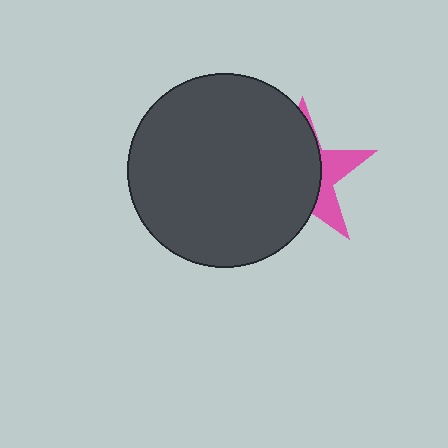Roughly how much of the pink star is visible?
A small part of it is visible (roughly 32%).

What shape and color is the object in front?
The object in front is a dark gray circle.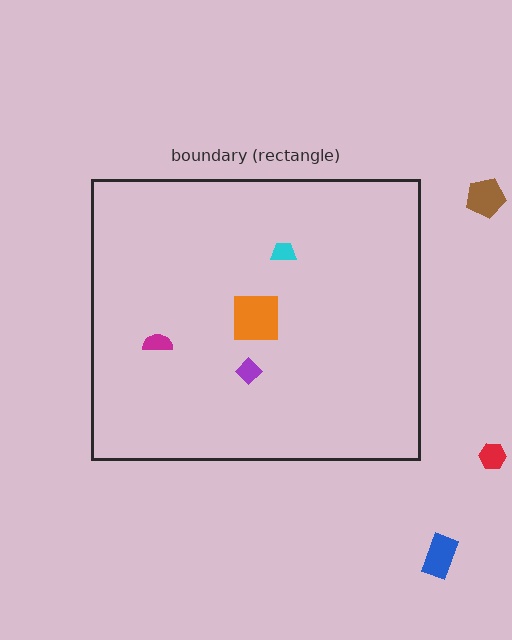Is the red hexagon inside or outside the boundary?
Outside.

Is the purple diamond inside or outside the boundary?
Inside.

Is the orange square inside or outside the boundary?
Inside.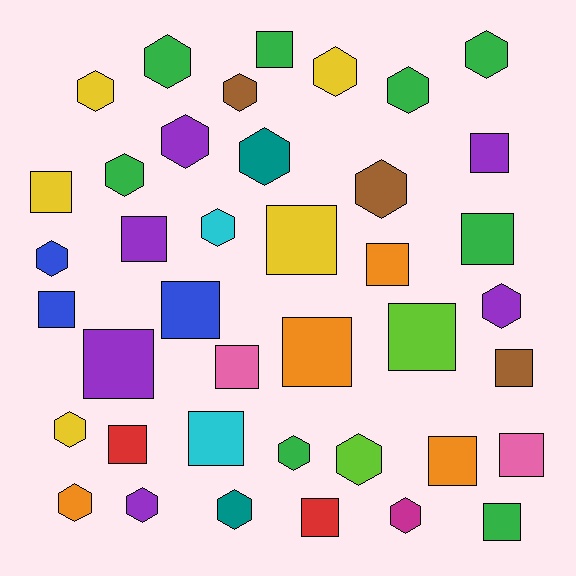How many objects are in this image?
There are 40 objects.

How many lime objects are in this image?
There are 2 lime objects.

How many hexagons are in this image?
There are 20 hexagons.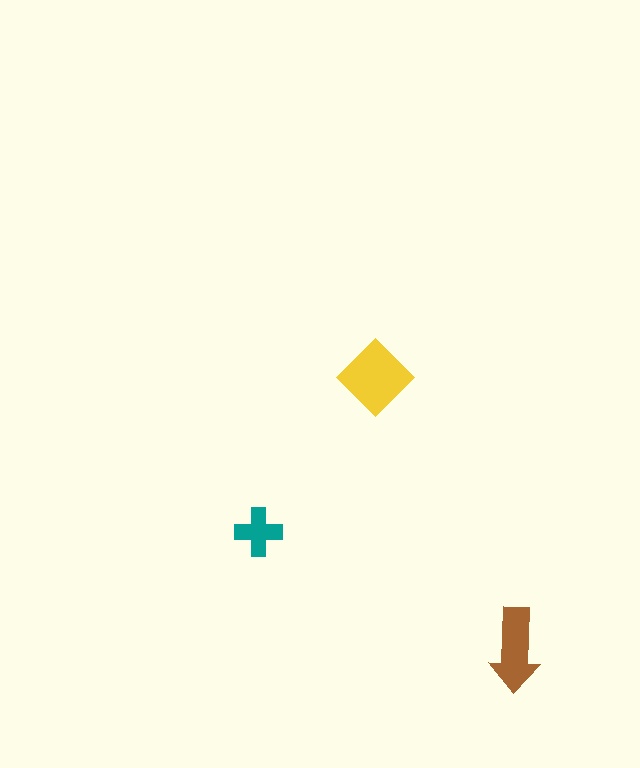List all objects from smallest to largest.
The teal cross, the brown arrow, the yellow diamond.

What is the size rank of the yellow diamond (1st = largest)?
1st.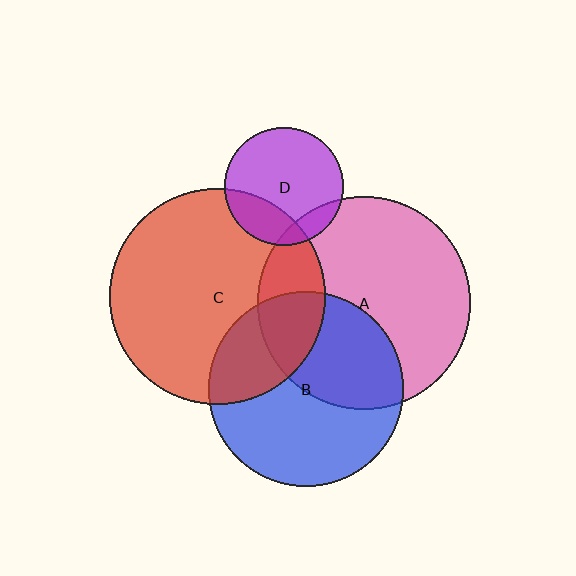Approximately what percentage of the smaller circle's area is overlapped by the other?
Approximately 15%.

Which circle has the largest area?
Circle C (red).